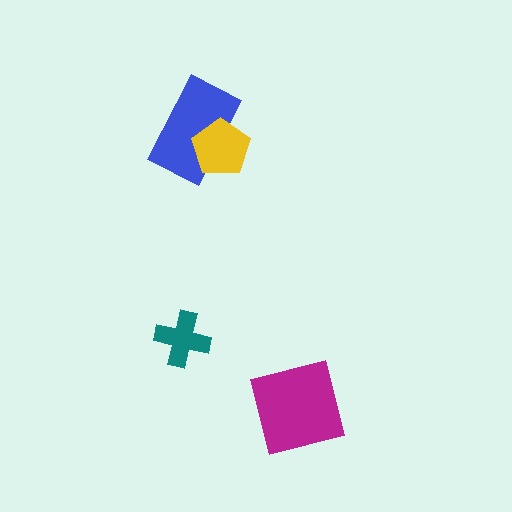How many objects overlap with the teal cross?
0 objects overlap with the teal cross.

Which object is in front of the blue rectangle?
The yellow pentagon is in front of the blue rectangle.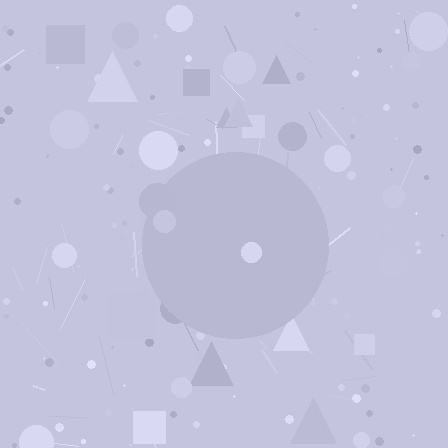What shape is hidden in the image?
A circle is hidden in the image.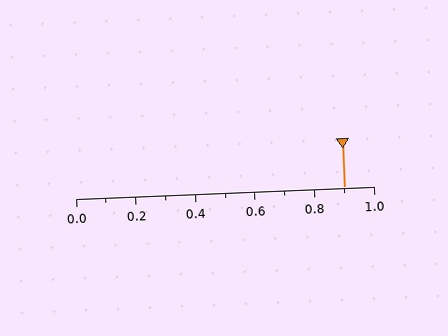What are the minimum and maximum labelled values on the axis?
The axis runs from 0.0 to 1.0.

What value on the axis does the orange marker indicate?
The marker indicates approximately 0.9.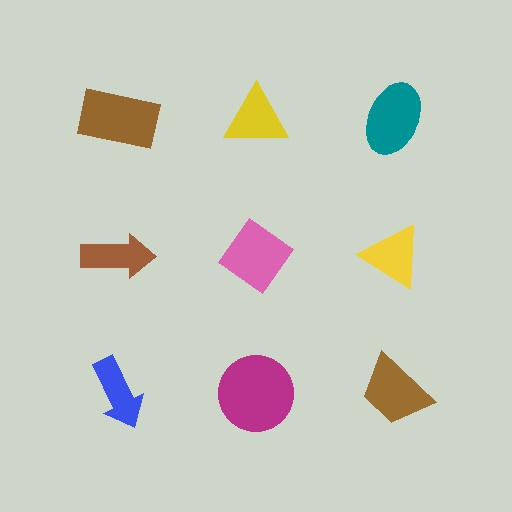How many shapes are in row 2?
3 shapes.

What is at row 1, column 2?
A yellow triangle.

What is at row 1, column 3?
A teal ellipse.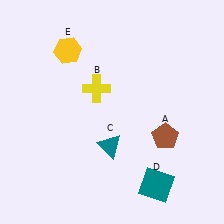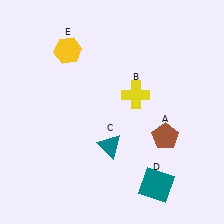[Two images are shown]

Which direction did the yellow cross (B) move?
The yellow cross (B) moved right.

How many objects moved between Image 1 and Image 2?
1 object moved between the two images.